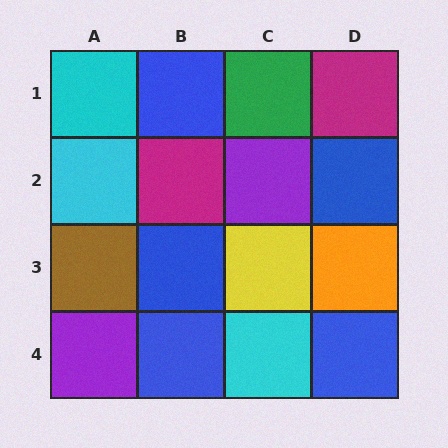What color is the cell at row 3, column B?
Blue.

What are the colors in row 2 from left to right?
Cyan, magenta, purple, blue.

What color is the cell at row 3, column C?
Yellow.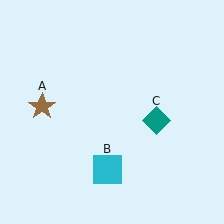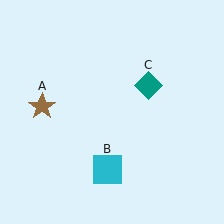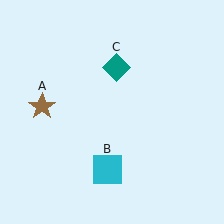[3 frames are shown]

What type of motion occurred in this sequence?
The teal diamond (object C) rotated counterclockwise around the center of the scene.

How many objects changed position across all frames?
1 object changed position: teal diamond (object C).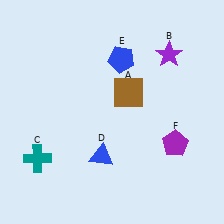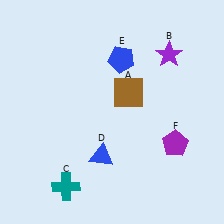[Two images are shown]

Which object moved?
The teal cross (C) moved right.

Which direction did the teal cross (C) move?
The teal cross (C) moved right.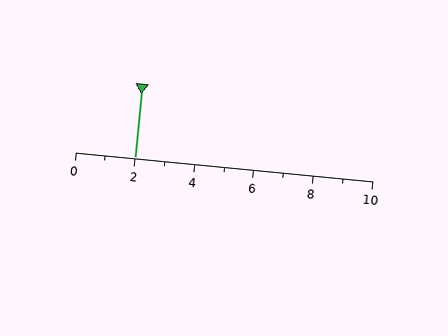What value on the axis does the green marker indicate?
The marker indicates approximately 2.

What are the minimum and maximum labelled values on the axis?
The axis runs from 0 to 10.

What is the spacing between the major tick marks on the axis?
The major ticks are spaced 2 apart.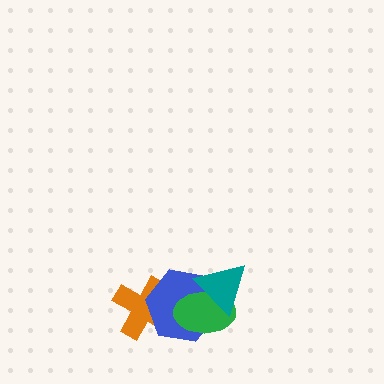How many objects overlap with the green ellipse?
2 objects overlap with the green ellipse.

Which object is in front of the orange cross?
The blue hexagon is in front of the orange cross.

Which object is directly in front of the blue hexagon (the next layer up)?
The green ellipse is directly in front of the blue hexagon.